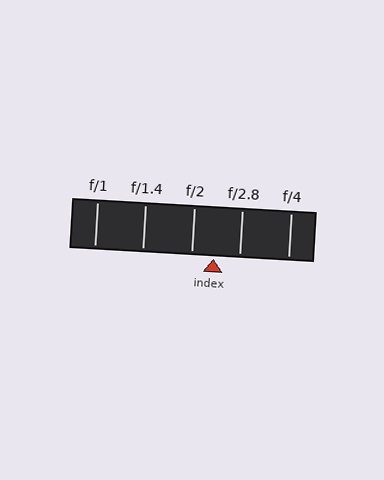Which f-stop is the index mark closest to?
The index mark is closest to f/2.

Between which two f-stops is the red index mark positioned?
The index mark is between f/2 and f/2.8.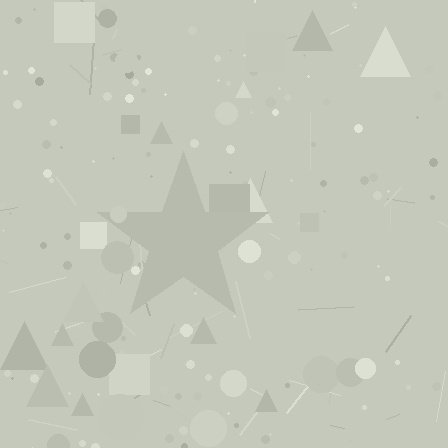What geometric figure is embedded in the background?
A star is embedded in the background.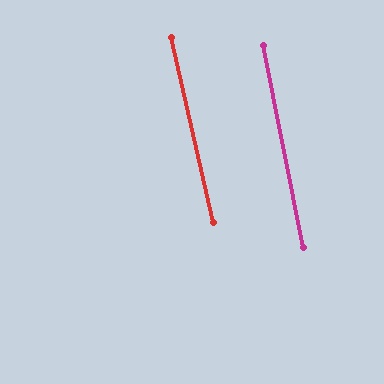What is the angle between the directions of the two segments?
Approximately 2 degrees.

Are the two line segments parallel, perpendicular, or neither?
Parallel — their directions differ by only 1.8°.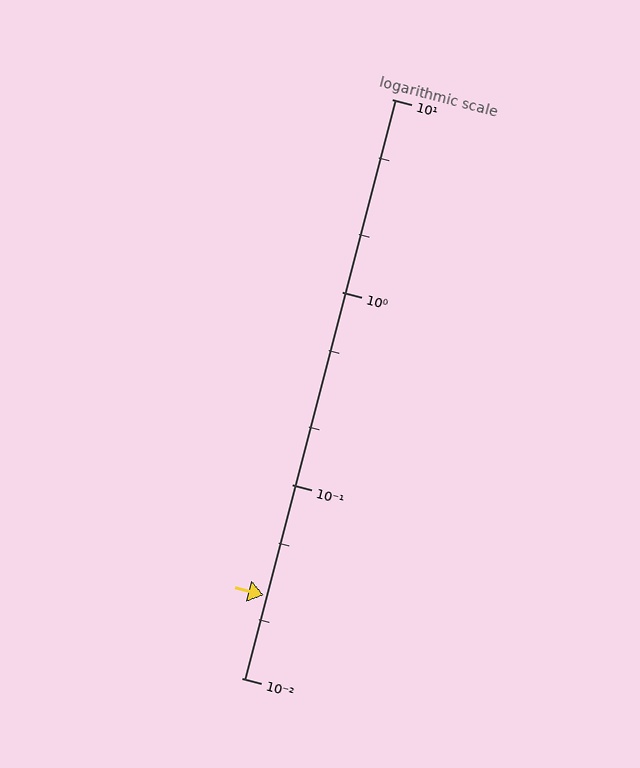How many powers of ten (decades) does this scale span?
The scale spans 3 decades, from 0.01 to 10.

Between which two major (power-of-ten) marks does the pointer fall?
The pointer is between 0.01 and 0.1.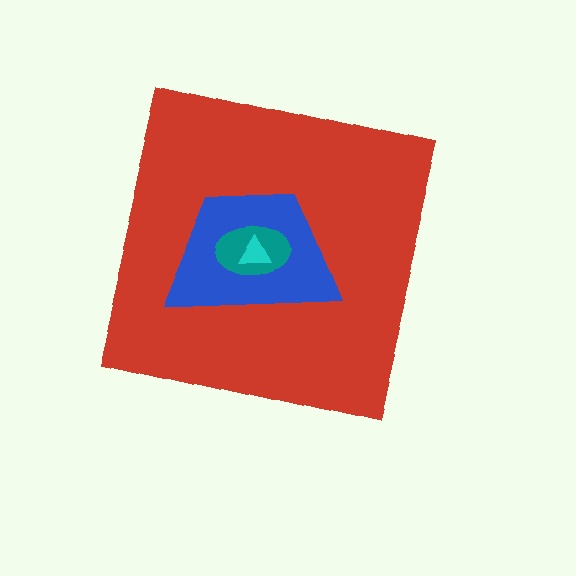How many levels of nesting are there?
4.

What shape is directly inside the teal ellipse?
The cyan triangle.